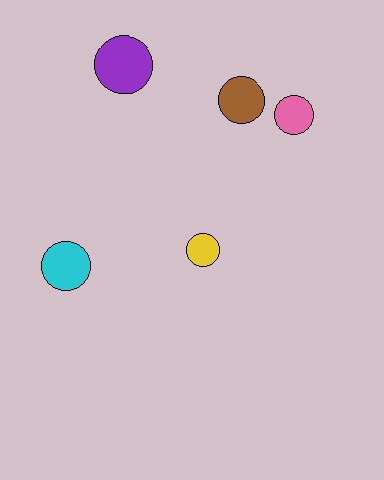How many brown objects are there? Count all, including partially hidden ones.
There is 1 brown object.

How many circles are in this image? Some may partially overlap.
There are 5 circles.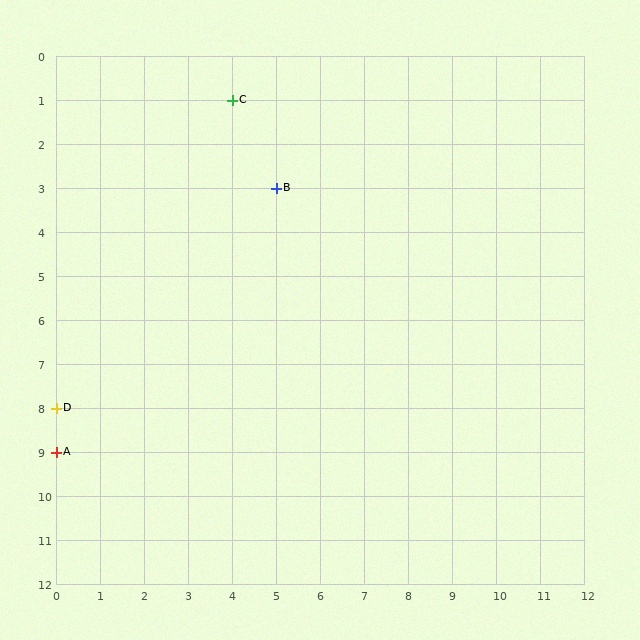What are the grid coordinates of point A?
Point A is at grid coordinates (0, 9).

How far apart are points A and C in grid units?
Points A and C are 4 columns and 8 rows apart (about 8.9 grid units diagonally).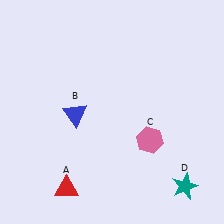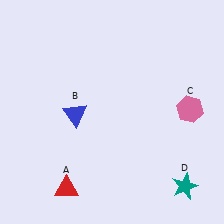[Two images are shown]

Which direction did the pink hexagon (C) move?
The pink hexagon (C) moved right.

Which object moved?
The pink hexagon (C) moved right.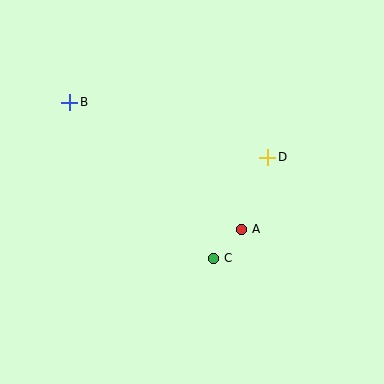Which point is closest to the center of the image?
Point A at (242, 229) is closest to the center.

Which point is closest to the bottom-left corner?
Point C is closest to the bottom-left corner.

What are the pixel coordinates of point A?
Point A is at (242, 229).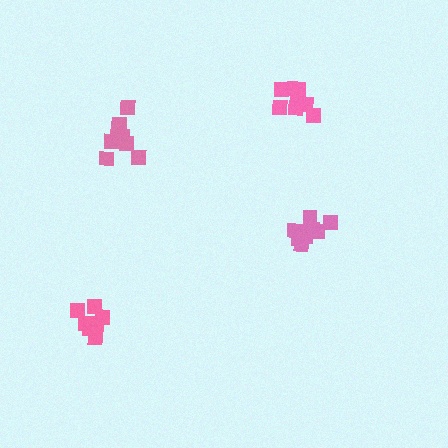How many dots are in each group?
Group 1: 9 dots, Group 2: 7 dots, Group 3: 10 dots, Group 4: 8 dots (34 total).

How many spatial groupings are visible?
There are 4 spatial groupings.